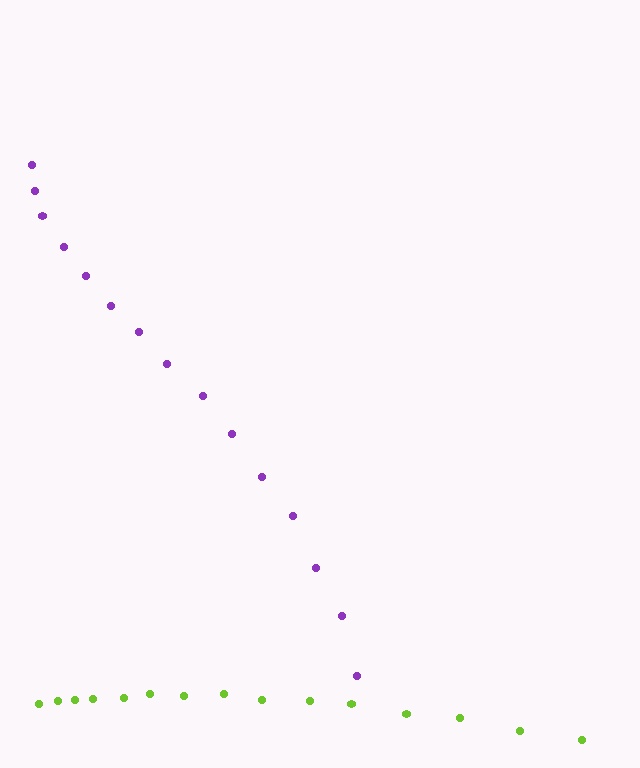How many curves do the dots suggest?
There are 2 distinct paths.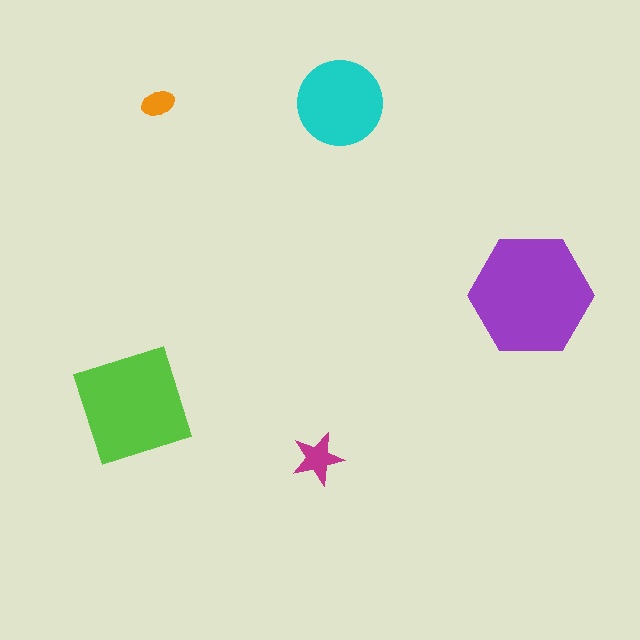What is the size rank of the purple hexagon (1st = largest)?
1st.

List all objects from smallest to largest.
The orange ellipse, the magenta star, the cyan circle, the lime square, the purple hexagon.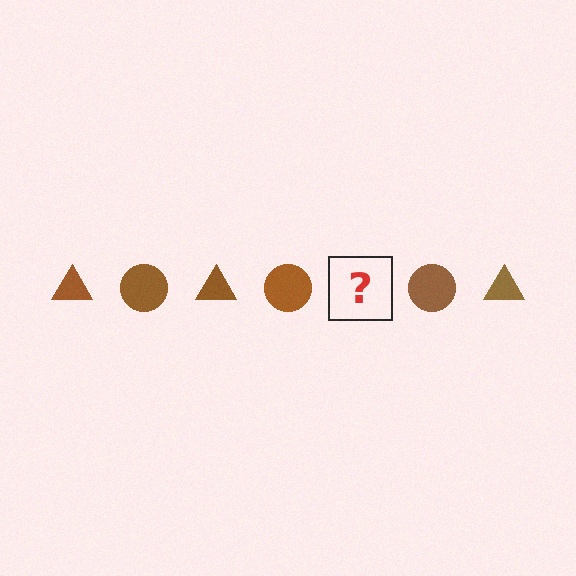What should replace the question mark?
The question mark should be replaced with a brown triangle.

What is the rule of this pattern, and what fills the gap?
The rule is that the pattern cycles through triangle, circle shapes in brown. The gap should be filled with a brown triangle.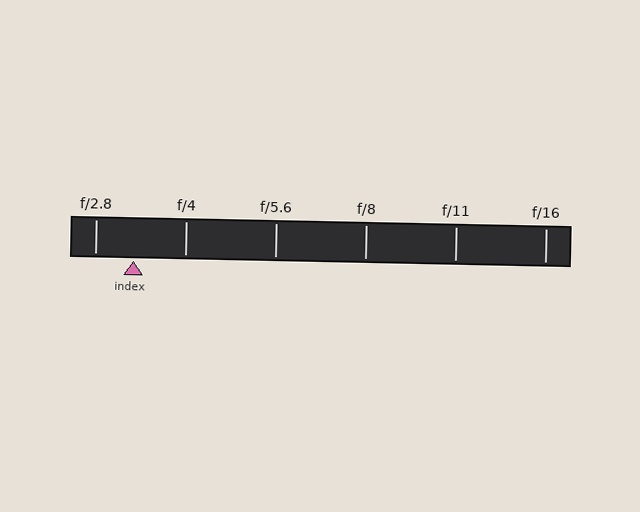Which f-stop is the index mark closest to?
The index mark is closest to f/2.8.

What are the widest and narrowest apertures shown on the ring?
The widest aperture shown is f/2.8 and the narrowest is f/16.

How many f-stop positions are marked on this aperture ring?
There are 6 f-stop positions marked.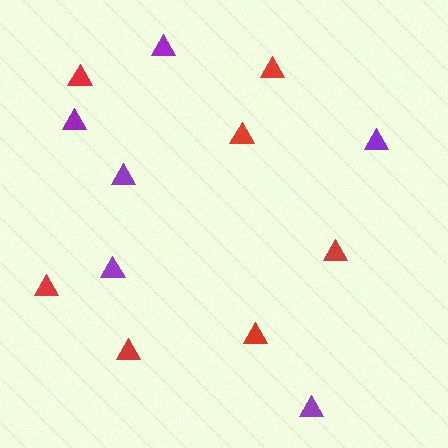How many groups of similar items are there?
There are 2 groups: one group of red triangles (7) and one group of purple triangles (6).